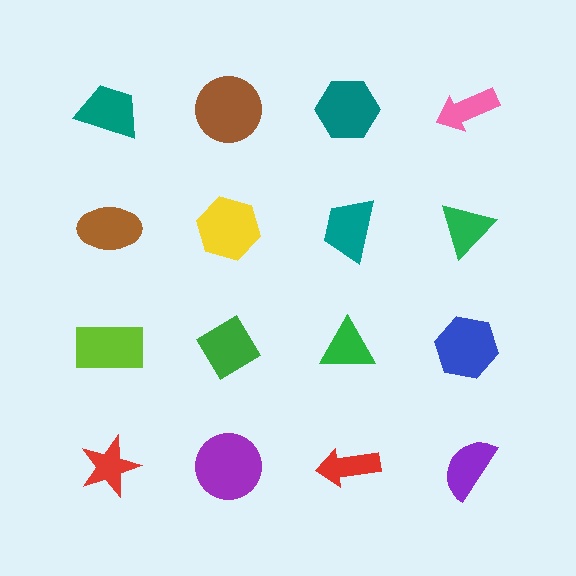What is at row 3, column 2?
A green diamond.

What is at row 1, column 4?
A pink arrow.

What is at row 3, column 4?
A blue hexagon.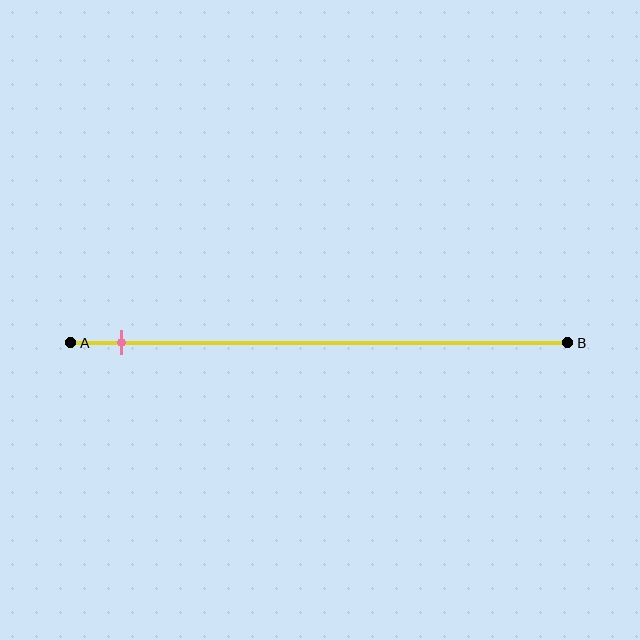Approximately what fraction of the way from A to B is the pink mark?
The pink mark is approximately 10% of the way from A to B.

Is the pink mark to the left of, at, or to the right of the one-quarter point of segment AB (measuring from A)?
The pink mark is to the left of the one-quarter point of segment AB.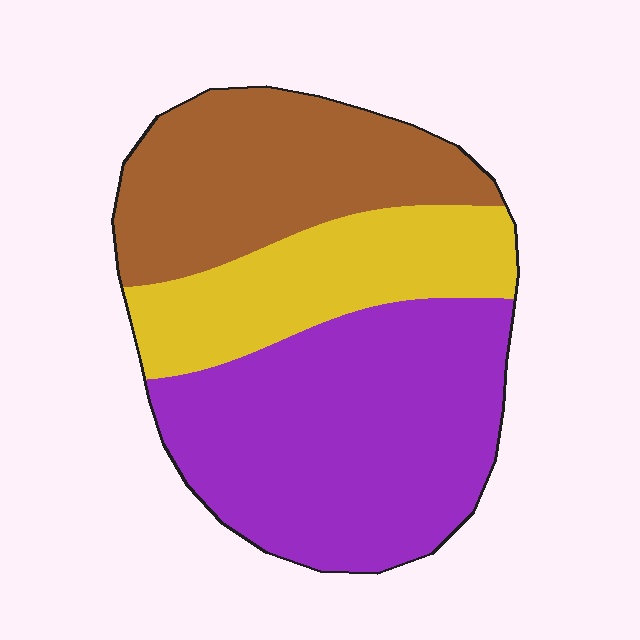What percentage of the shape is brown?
Brown covers about 30% of the shape.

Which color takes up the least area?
Yellow, at roughly 25%.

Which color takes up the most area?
Purple, at roughly 45%.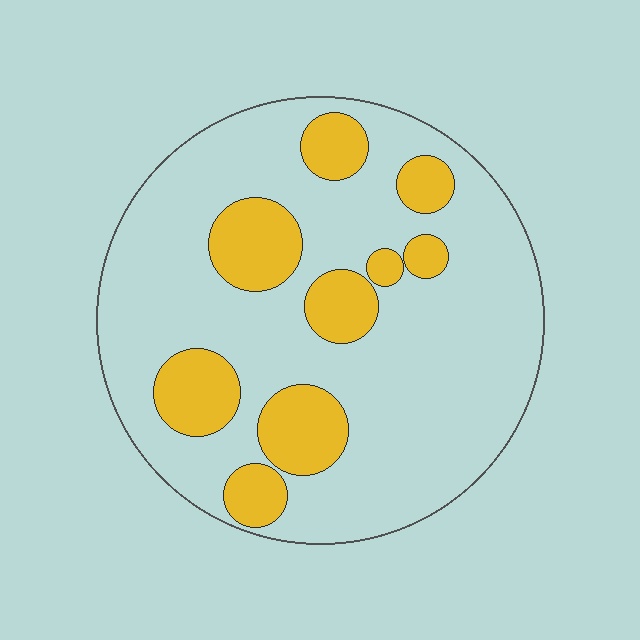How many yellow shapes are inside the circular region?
9.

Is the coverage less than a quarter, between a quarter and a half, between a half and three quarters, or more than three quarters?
Less than a quarter.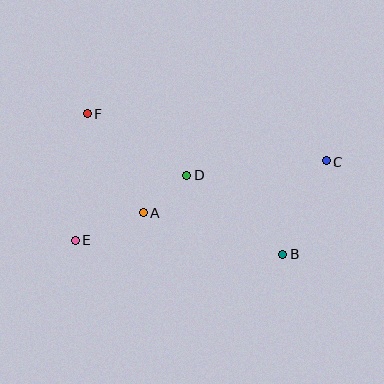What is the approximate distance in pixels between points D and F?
The distance between D and F is approximately 117 pixels.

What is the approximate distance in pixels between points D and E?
The distance between D and E is approximately 129 pixels.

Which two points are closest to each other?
Points A and D are closest to each other.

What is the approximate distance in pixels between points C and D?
The distance between C and D is approximately 139 pixels.